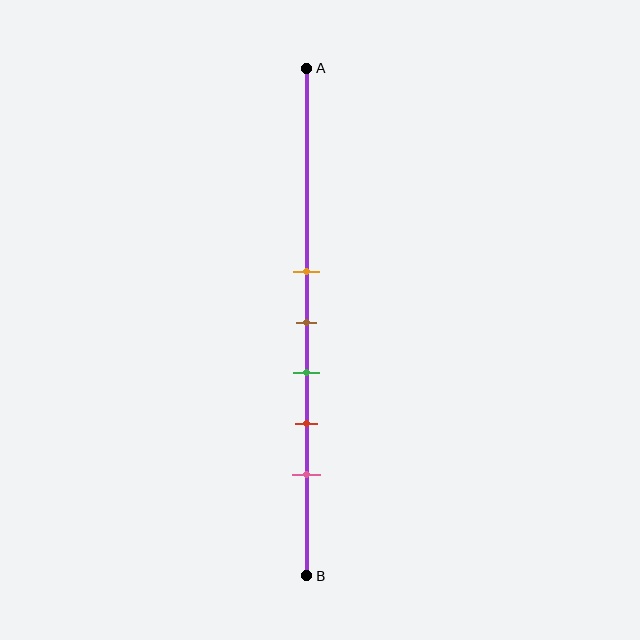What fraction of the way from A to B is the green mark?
The green mark is approximately 60% (0.6) of the way from A to B.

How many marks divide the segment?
There are 5 marks dividing the segment.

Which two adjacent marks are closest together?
The orange and brown marks are the closest adjacent pair.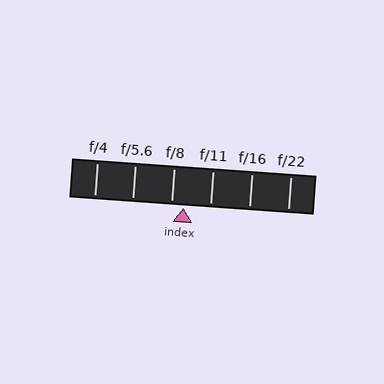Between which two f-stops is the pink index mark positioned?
The index mark is between f/8 and f/11.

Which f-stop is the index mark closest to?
The index mark is closest to f/8.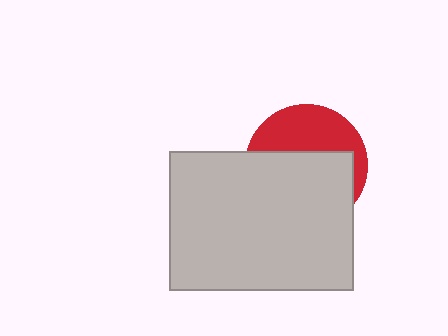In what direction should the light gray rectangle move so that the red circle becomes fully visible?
The light gray rectangle should move down. That is the shortest direction to clear the overlap and leave the red circle fully visible.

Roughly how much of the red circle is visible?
A small part of it is visible (roughly 41%).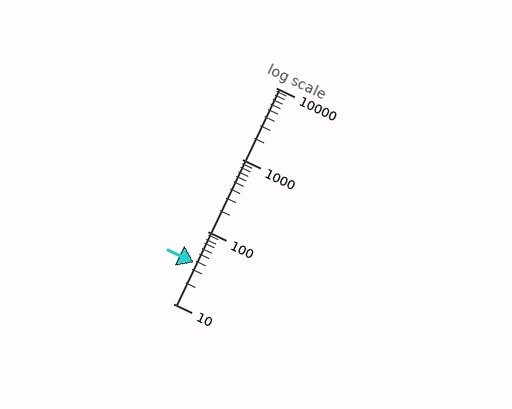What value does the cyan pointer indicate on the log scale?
The pointer indicates approximately 37.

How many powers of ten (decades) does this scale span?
The scale spans 3 decades, from 10 to 10000.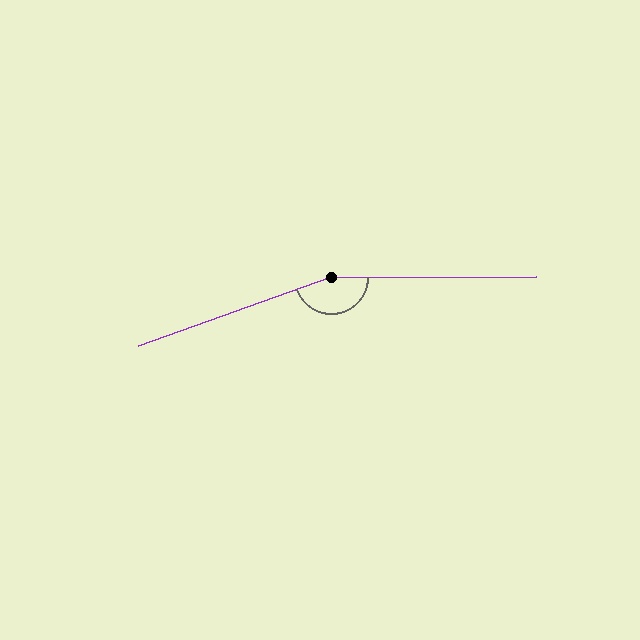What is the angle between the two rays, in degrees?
Approximately 161 degrees.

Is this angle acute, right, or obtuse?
It is obtuse.